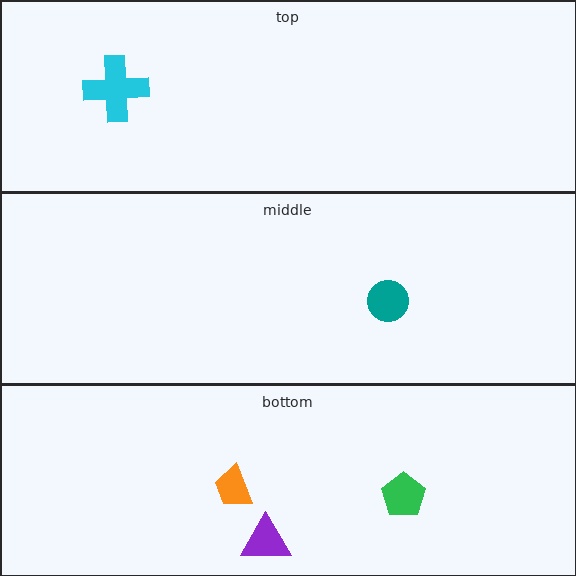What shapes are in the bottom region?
The green pentagon, the orange trapezoid, the purple triangle.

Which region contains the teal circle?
The middle region.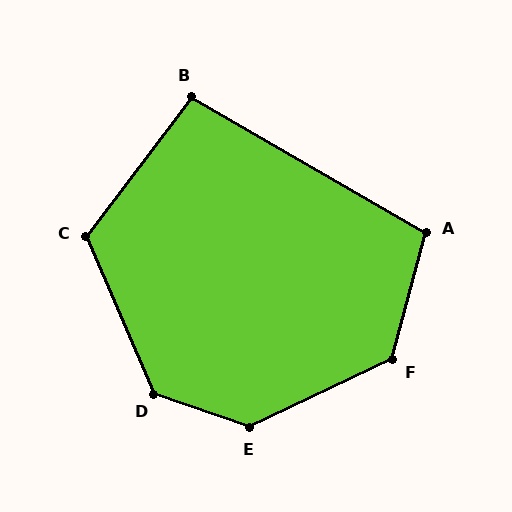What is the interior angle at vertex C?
Approximately 119 degrees (obtuse).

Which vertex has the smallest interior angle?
B, at approximately 97 degrees.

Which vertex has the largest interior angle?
E, at approximately 135 degrees.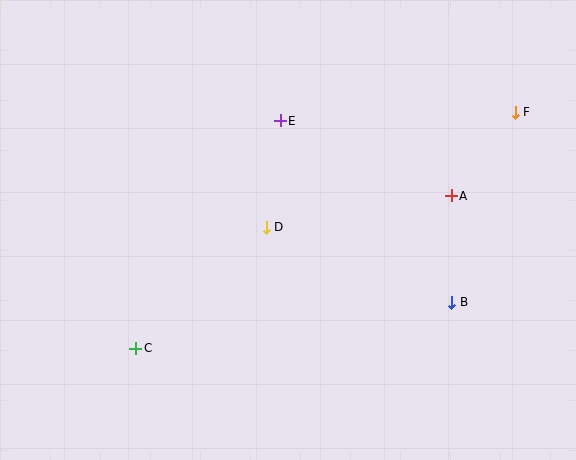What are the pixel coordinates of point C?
Point C is at (136, 348).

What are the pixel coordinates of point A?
Point A is at (451, 196).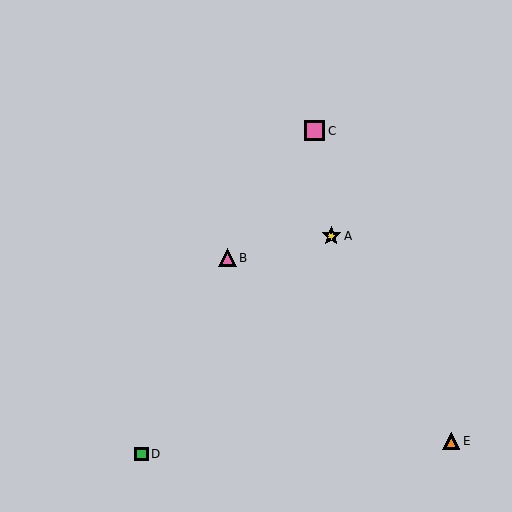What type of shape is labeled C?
Shape C is a pink square.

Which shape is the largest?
The pink square (labeled C) is the largest.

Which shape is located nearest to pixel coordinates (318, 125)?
The pink square (labeled C) at (315, 131) is nearest to that location.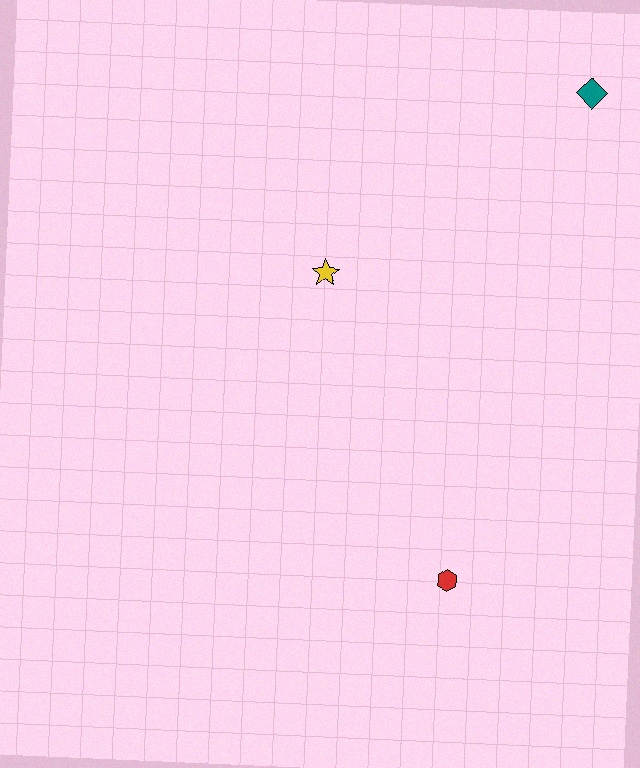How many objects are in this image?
There are 3 objects.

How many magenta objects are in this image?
There are no magenta objects.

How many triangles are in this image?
There are no triangles.